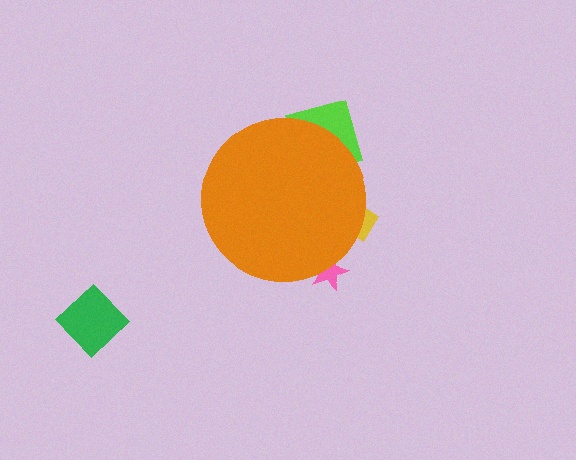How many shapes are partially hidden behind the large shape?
3 shapes are partially hidden.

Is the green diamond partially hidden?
No, the green diamond is fully visible.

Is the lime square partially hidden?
Yes, the lime square is partially hidden behind the orange circle.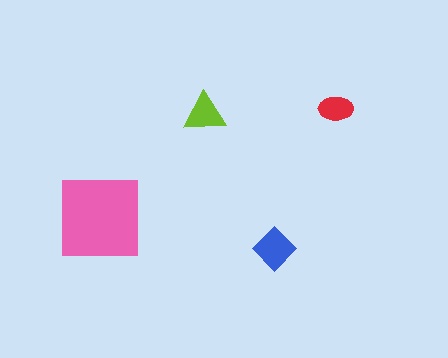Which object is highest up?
The red ellipse is topmost.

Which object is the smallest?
The red ellipse.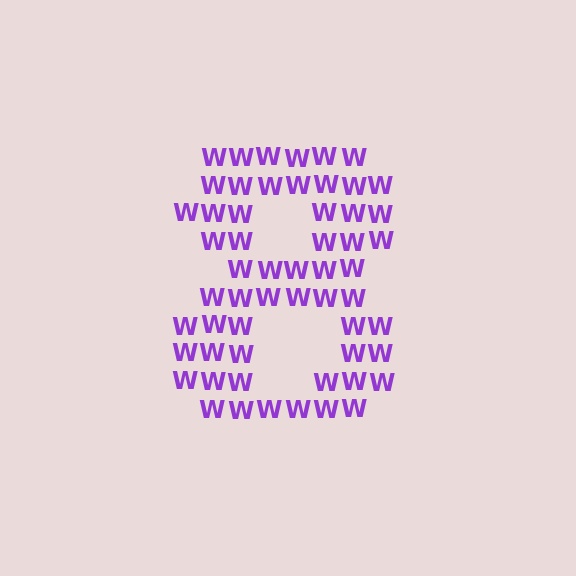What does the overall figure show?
The overall figure shows the digit 8.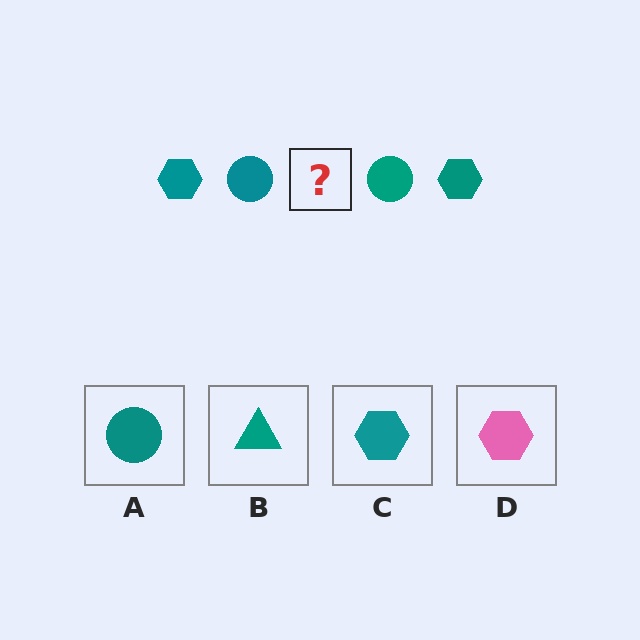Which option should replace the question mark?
Option C.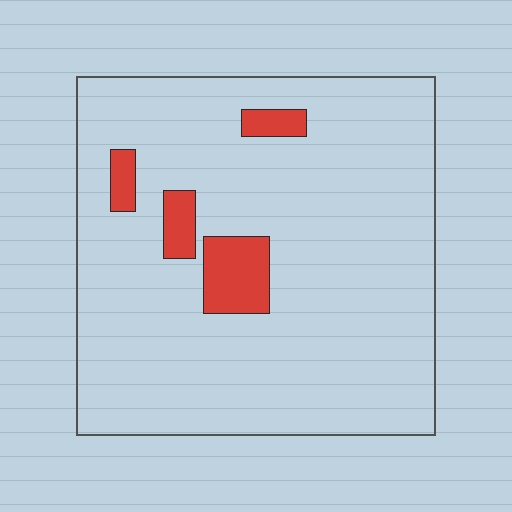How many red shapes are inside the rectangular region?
4.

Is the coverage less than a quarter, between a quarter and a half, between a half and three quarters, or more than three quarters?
Less than a quarter.